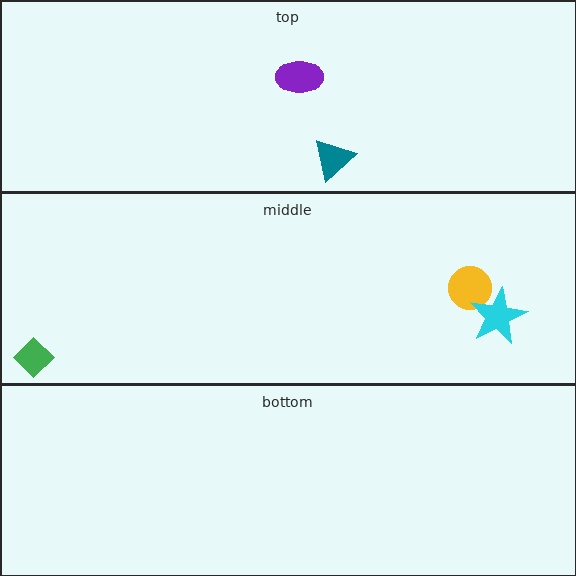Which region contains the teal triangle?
The top region.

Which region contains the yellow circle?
The middle region.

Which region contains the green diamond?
The middle region.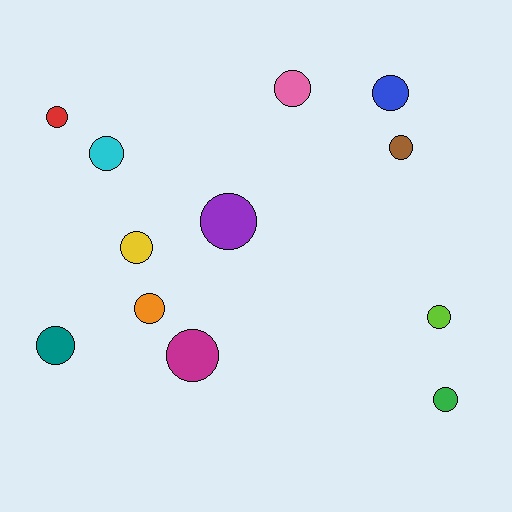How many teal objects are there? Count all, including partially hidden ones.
There is 1 teal object.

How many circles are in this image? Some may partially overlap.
There are 12 circles.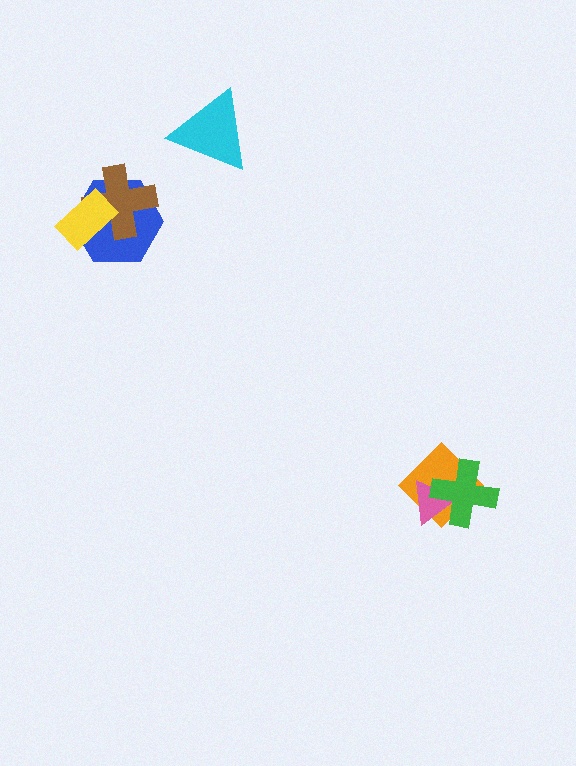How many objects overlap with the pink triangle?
2 objects overlap with the pink triangle.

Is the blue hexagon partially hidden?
Yes, it is partially covered by another shape.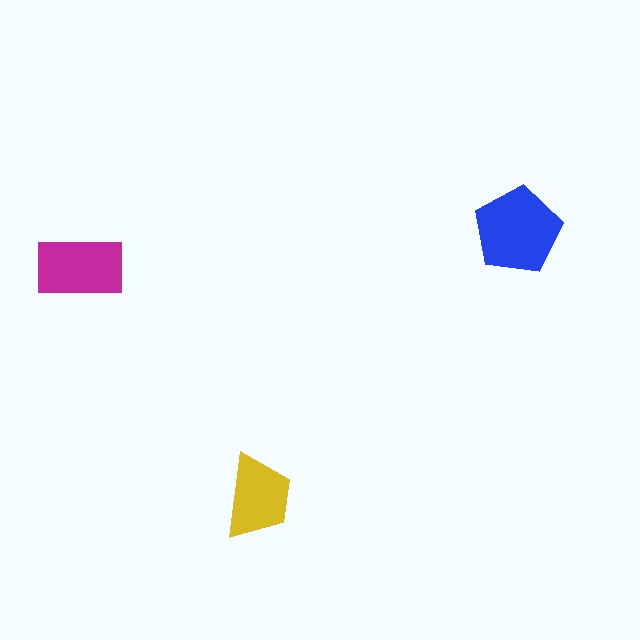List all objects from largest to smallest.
The blue pentagon, the magenta rectangle, the yellow trapezoid.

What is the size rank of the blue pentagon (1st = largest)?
1st.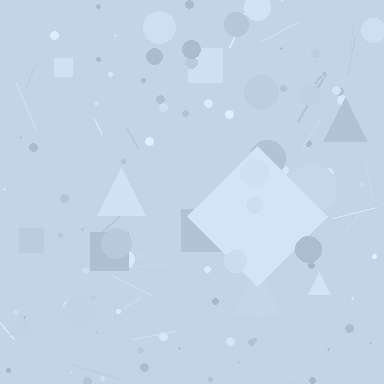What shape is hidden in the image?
A diamond is hidden in the image.